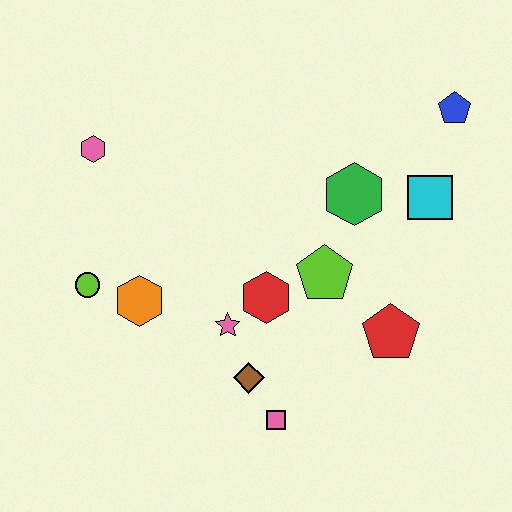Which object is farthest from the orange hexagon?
The blue pentagon is farthest from the orange hexagon.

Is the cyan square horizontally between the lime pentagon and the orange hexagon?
No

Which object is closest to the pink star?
The red hexagon is closest to the pink star.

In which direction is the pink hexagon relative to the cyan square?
The pink hexagon is to the left of the cyan square.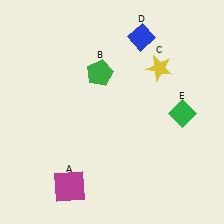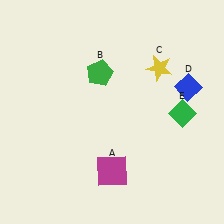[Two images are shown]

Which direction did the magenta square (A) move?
The magenta square (A) moved right.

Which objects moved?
The objects that moved are: the magenta square (A), the blue diamond (D).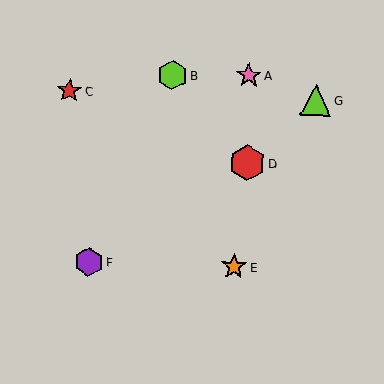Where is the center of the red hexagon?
The center of the red hexagon is at (247, 163).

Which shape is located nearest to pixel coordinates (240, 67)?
The pink star (labeled A) at (249, 75) is nearest to that location.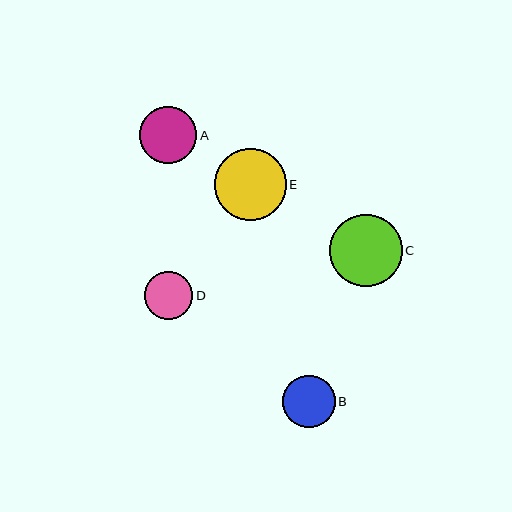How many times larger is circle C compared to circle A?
Circle C is approximately 1.3 times the size of circle A.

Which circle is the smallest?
Circle D is the smallest with a size of approximately 48 pixels.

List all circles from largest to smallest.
From largest to smallest: C, E, A, B, D.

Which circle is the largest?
Circle C is the largest with a size of approximately 72 pixels.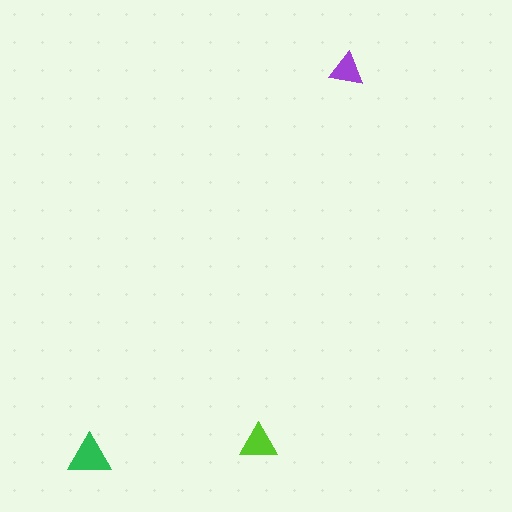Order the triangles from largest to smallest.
the green one, the lime one, the purple one.